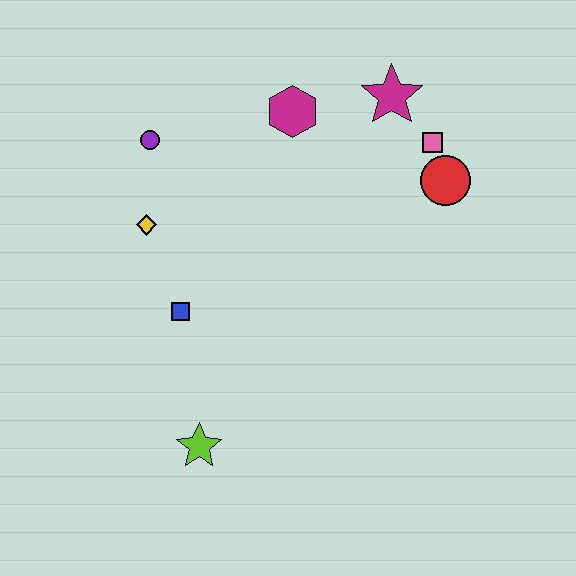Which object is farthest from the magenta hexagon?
The lime star is farthest from the magenta hexagon.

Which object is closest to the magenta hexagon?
The magenta star is closest to the magenta hexagon.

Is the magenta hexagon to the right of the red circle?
No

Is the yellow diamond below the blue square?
No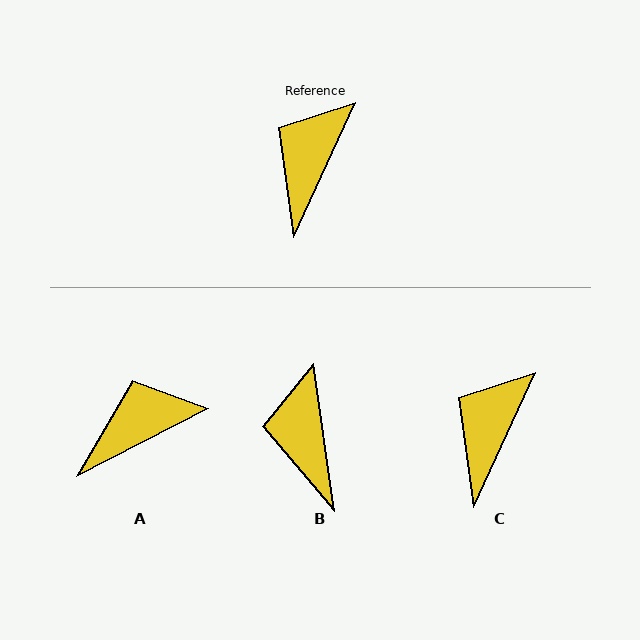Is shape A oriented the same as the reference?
No, it is off by about 38 degrees.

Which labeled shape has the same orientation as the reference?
C.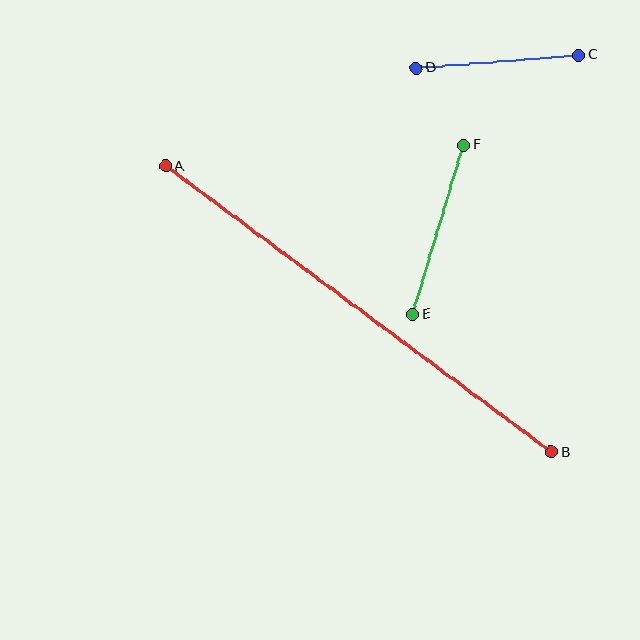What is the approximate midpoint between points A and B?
The midpoint is at approximately (358, 309) pixels.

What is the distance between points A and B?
The distance is approximately 480 pixels.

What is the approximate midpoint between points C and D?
The midpoint is at approximately (497, 61) pixels.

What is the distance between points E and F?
The distance is approximately 177 pixels.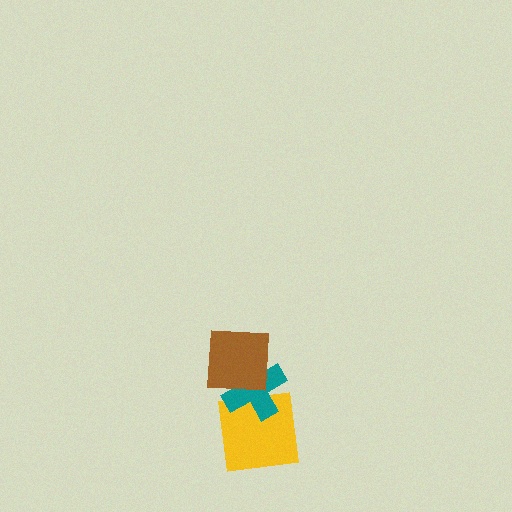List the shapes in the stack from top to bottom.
From top to bottom: the brown square, the teal cross, the yellow square.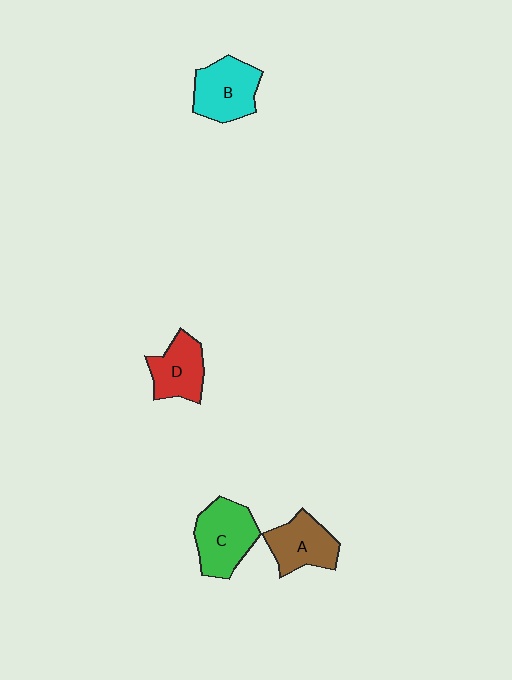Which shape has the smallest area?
Shape D (red).